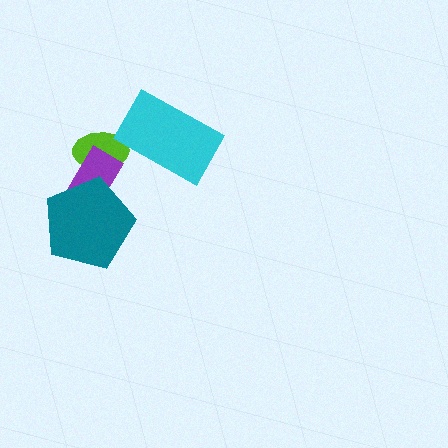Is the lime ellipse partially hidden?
Yes, it is partially covered by another shape.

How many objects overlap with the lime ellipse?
1 object overlaps with the lime ellipse.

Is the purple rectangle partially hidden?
Yes, it is partially covered by another shape.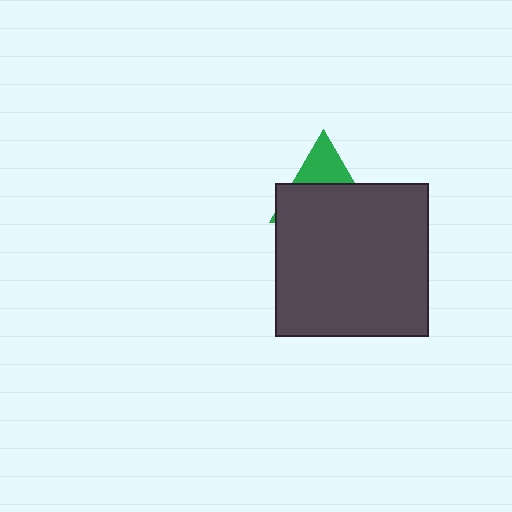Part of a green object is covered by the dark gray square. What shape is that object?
It is a triangle.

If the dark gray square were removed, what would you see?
You would see the complete green triangle.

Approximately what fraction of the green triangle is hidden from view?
Roughly 66% of the green triangle is hidden behind the dark gray square.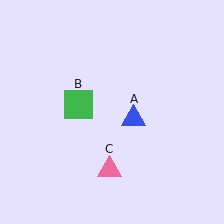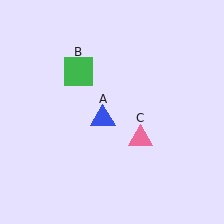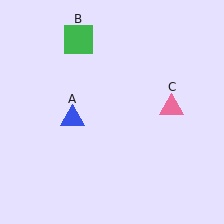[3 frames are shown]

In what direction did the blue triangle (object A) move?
The blue triangle (object A) moved left.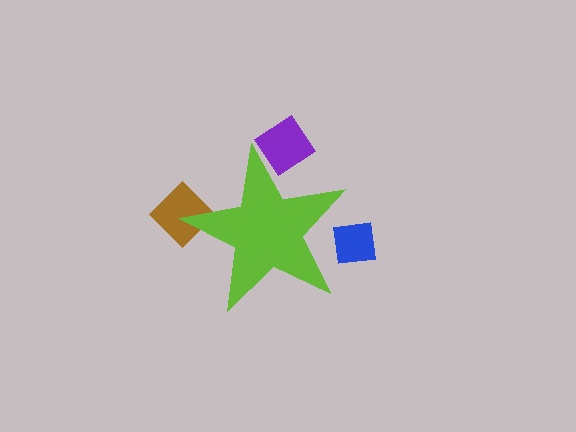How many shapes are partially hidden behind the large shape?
3 shapes are partially hidden.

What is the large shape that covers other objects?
A lime star.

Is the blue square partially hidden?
Yes, the blue square is partially hidden behind the lime star.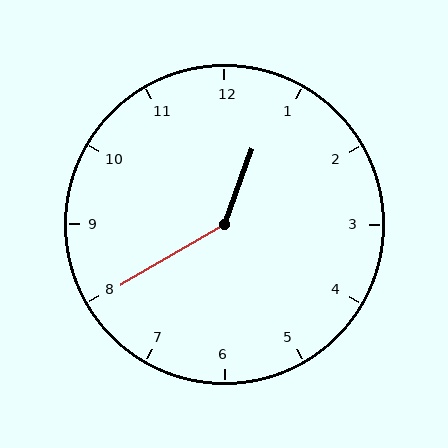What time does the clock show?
12:40.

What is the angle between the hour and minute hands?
Approximately 140 degrees.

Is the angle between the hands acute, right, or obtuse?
It is obtuse.